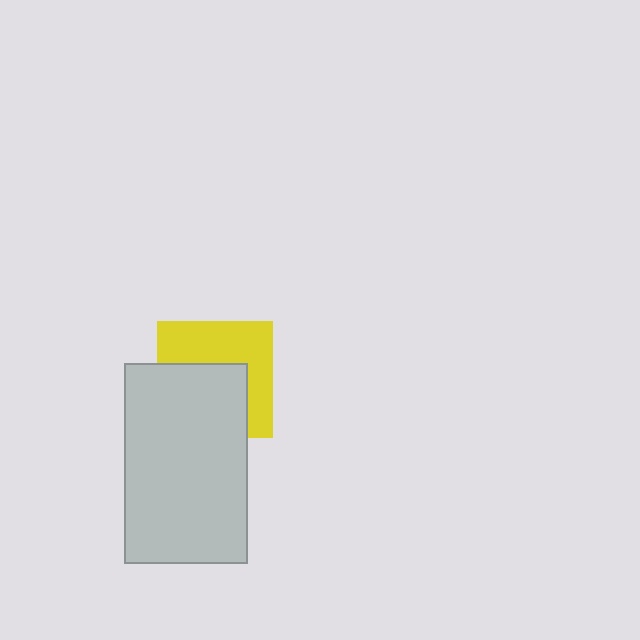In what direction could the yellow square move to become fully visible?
The yellow square could move up. That would shift it out from behind the light gray rectangle entirely.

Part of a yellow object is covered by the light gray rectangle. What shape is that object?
It is a square.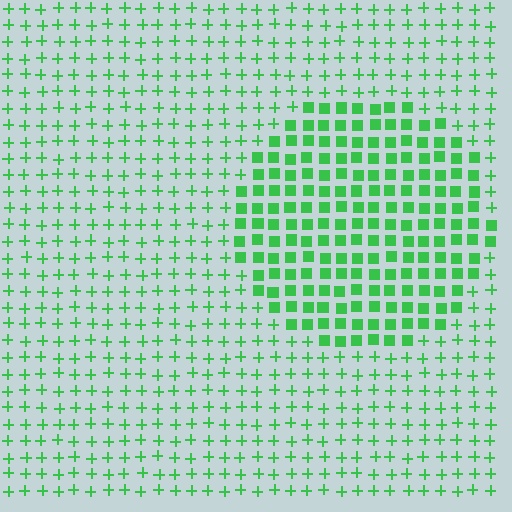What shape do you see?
I see a circle.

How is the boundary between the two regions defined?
The boundary is defined by a change in element shape: squares inside vs. plus signs outside. All elements share the same color and spacing.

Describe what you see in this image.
The image is filled with small green elements arranged in a uniform grid. A circle-shaped region contains squares, while the surrounding area contains plus signs. The boundary is defined purely by the change in element shape.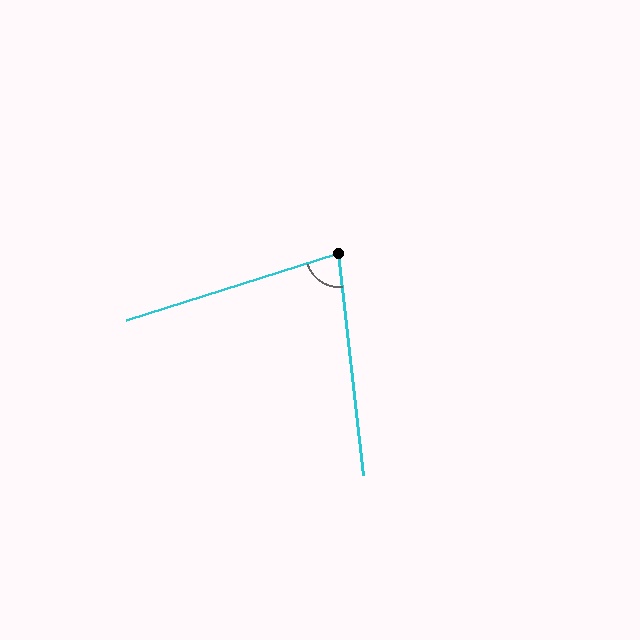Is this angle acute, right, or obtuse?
It is acute.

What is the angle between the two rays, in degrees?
Approximately 79 degrees.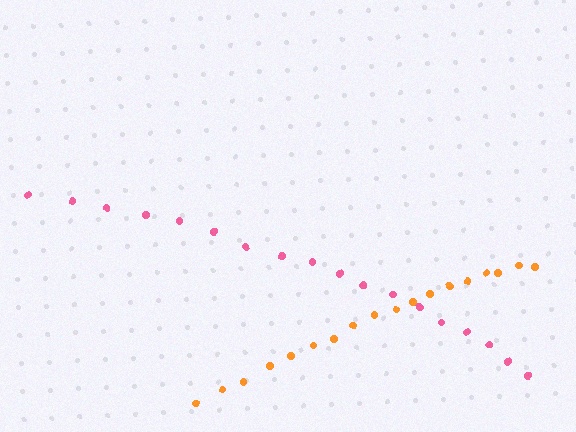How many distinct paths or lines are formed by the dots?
There are 2 distinct paths.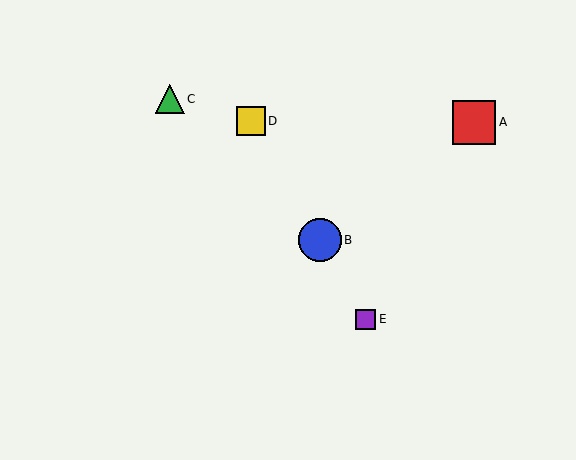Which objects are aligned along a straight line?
Objects B, D, E are aligned along a straight line.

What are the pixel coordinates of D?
Object D is at (251, 121).